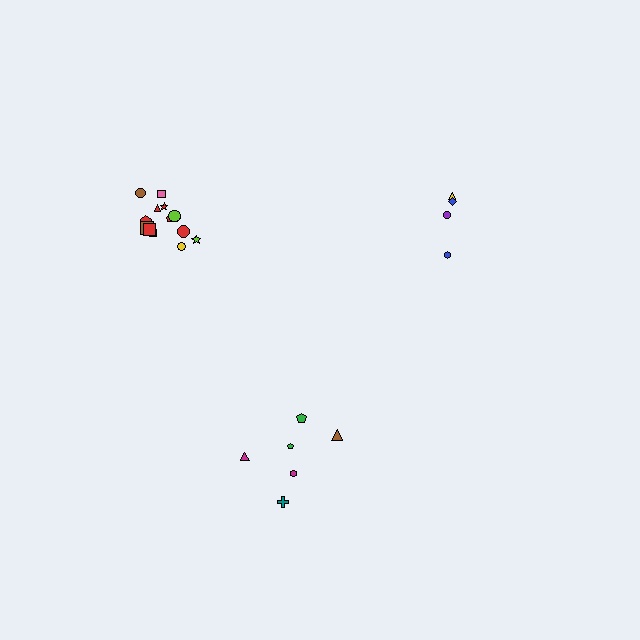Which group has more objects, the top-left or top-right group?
The top-left group.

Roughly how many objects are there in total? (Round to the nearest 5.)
Roughly 25 objects in total.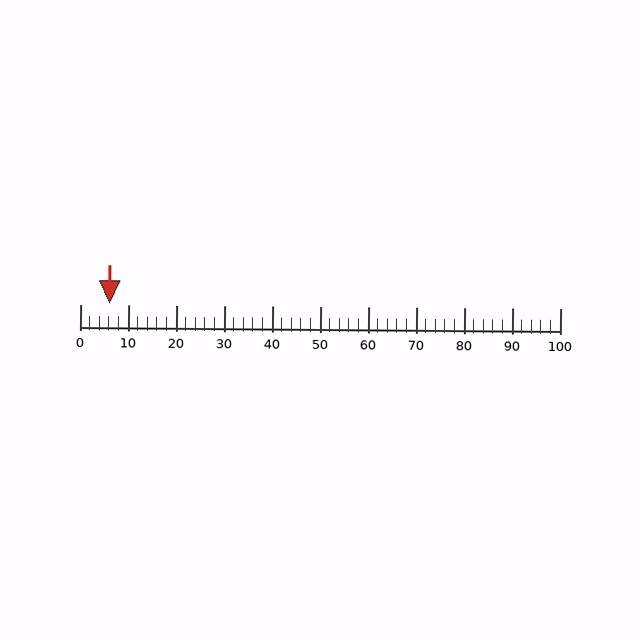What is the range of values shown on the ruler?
The ruler shows values from 0 to 100.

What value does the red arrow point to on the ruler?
The red arrow points to approximately 6.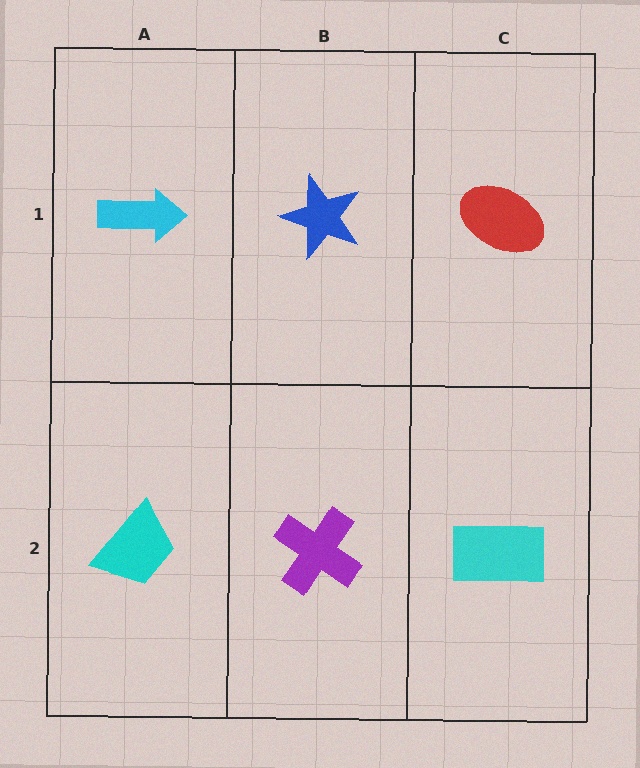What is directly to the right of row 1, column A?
A blue star.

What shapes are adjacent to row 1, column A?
A cyan trapezoid (row 2, column A), a blue star (row 1, column B).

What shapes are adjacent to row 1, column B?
A purple cross (row 2, column B), a cyan arrow (row 1, column A), a red ellipse (row 1, column C).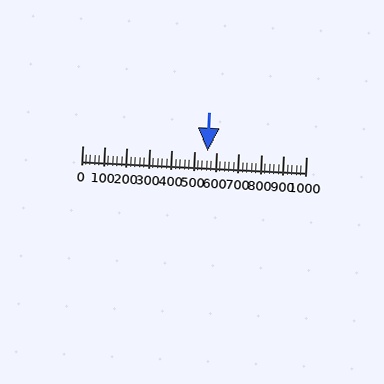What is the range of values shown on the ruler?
The ruler shows values from 0 to 1000.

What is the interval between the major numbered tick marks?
The major tick marks are spaced 100 units apart.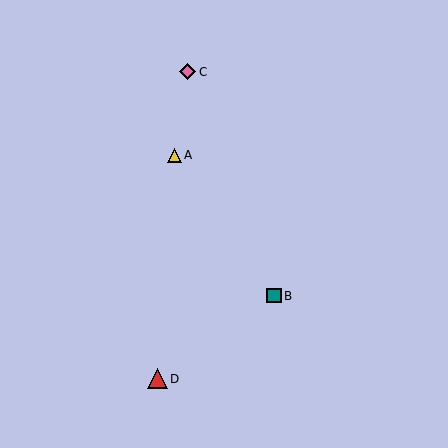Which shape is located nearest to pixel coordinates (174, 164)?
The yellow triangle (labeled A) at (174, 155) is nearest to that location.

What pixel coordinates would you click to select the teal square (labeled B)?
Click at (274, 296) to select the teal square B.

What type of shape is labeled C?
Shape C is a pink diamond.